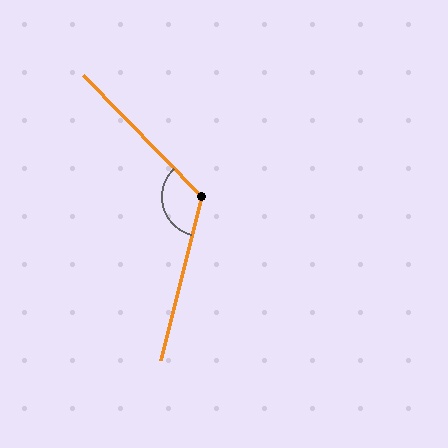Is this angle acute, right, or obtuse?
It is obtuse.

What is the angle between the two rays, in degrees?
Approximately 122 degrees.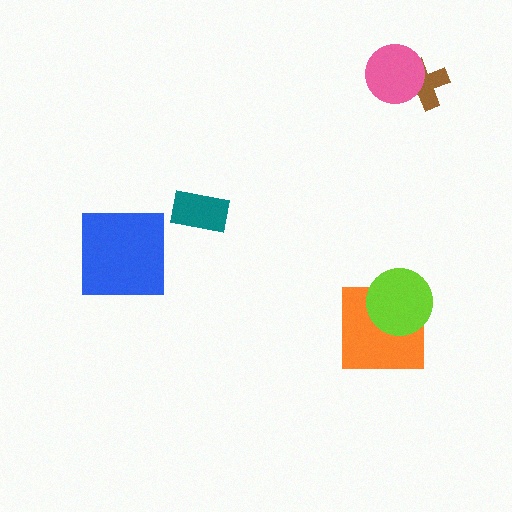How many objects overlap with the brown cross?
1 object overlaps with the brown cross.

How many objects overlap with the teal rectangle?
0 objects overlap with the teal rectangle.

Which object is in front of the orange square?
The lime circle is in front of the orange square.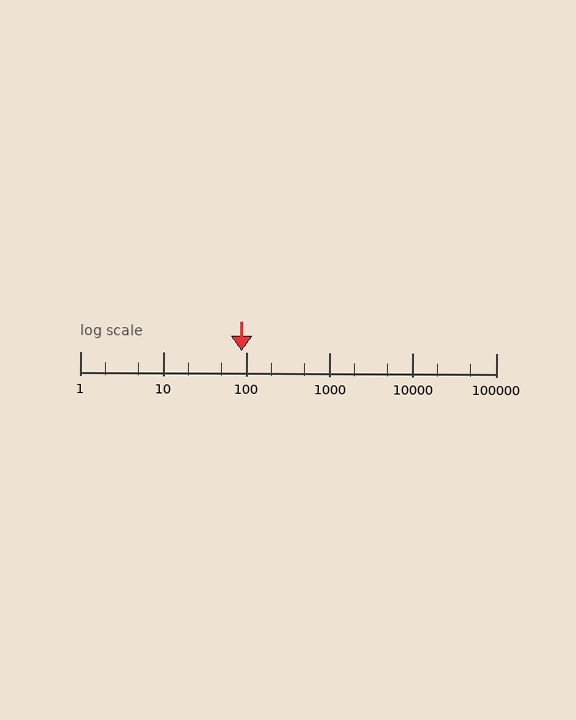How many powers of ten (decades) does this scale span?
The scale spans 5 decades, from 1 to 100000.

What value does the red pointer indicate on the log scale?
The pointer indicates approximately 87.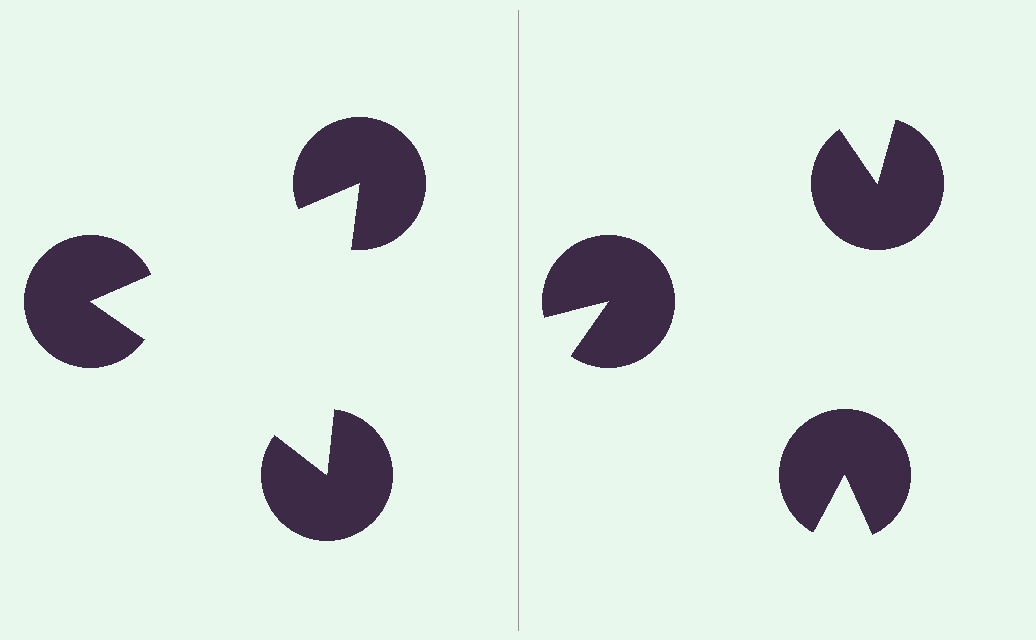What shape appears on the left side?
An illusory triangle.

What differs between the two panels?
The pac-man discs are positioned identically on both sides; only the wedge orientations differ. On the left they align to a triangle; on the right they are misaligned.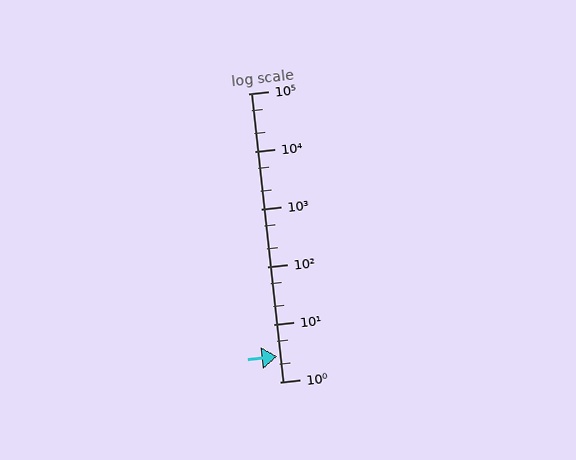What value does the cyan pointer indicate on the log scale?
The pointer indicates approximately 2.7.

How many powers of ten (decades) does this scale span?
The scale spans 5 decades, from 1 to 100000.